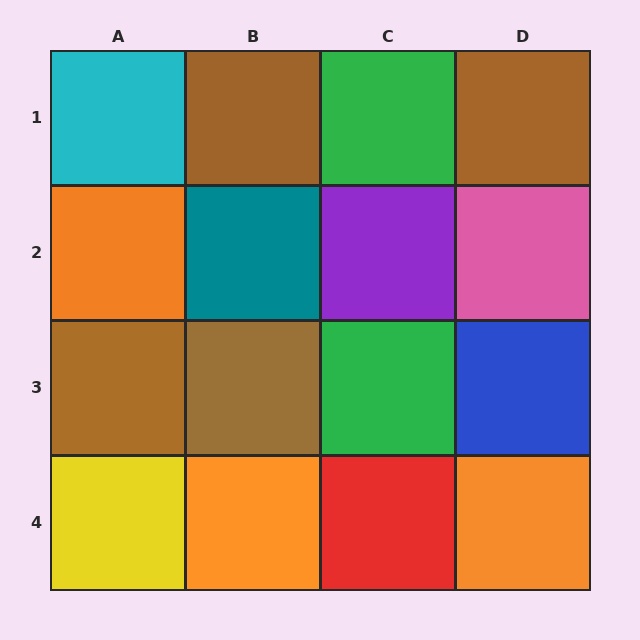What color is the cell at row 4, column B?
Orange.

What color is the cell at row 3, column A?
Brown.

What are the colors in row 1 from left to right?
Cyan, brown, green, brown.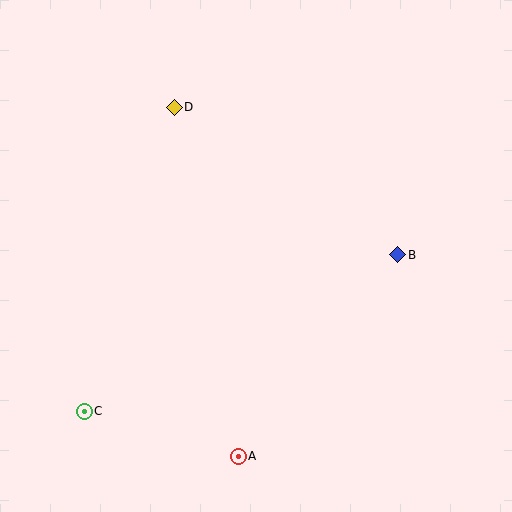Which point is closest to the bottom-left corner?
Point C is closest to the bottom-left corner.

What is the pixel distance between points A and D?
The distance between A and D is 355 pixels.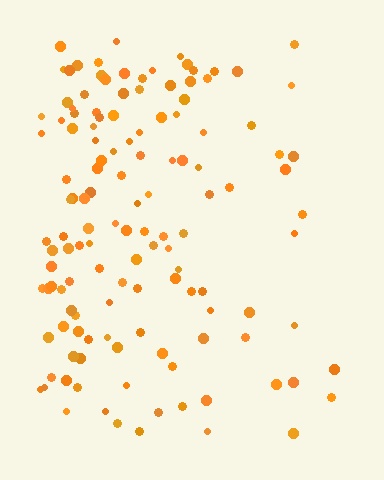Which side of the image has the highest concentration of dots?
The left.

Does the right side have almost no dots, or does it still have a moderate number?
Still a moderate number, just noticeably fewer than the left.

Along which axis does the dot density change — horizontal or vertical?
Horizontal.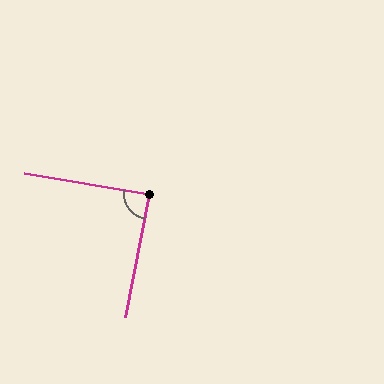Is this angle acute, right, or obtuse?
It is approximately a right angle.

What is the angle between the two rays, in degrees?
Approximately 88 degrees.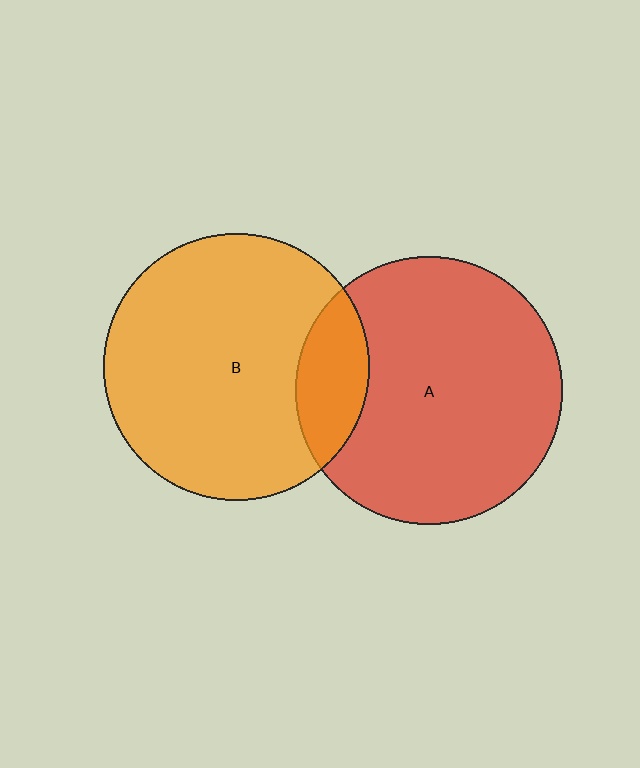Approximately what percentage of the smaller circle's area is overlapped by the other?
Approximately 15%.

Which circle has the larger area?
Circle A (red).